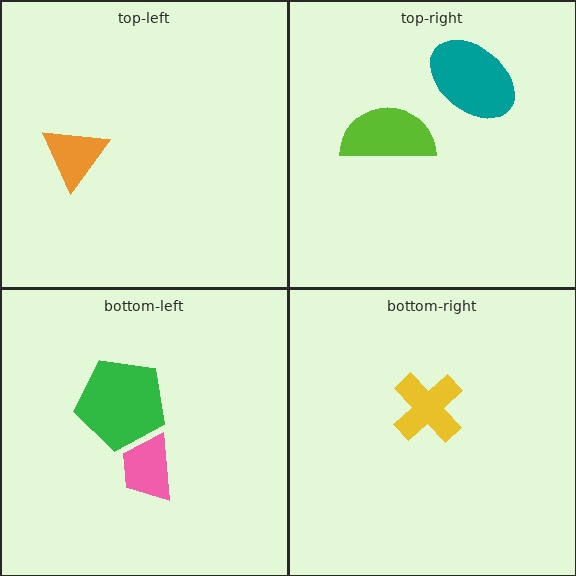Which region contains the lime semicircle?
The top-right region.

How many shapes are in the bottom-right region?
1.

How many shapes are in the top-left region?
1.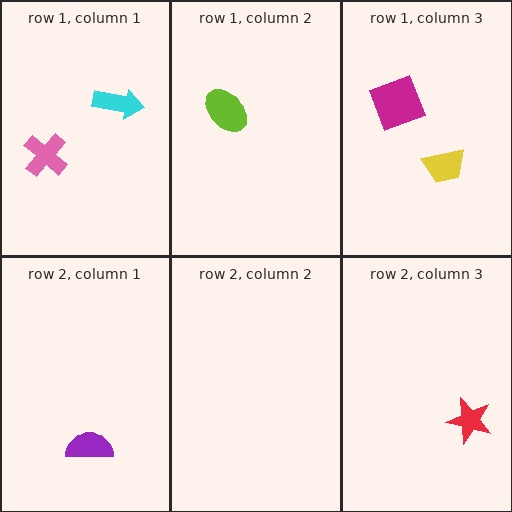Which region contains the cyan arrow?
The row 1, column 1 region.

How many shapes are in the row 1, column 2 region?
1.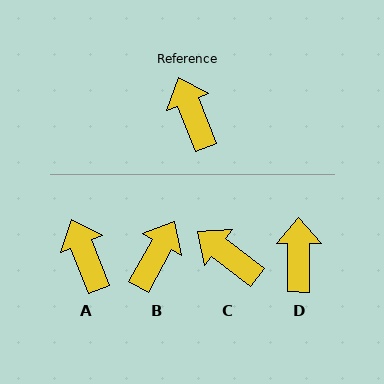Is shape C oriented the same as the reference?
No, it is off by about 31 degrees.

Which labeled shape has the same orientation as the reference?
A.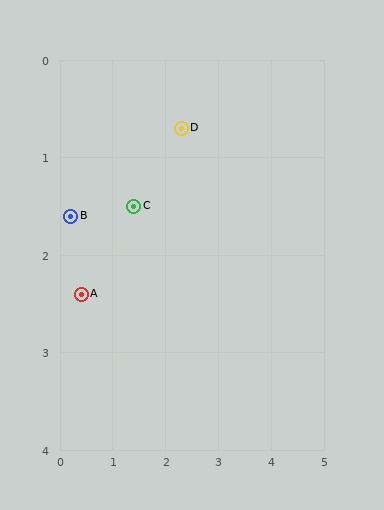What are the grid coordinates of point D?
Point D is at approximately (2.3, 0.7).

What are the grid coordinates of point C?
Point C is at approximately (1.4, 1.5).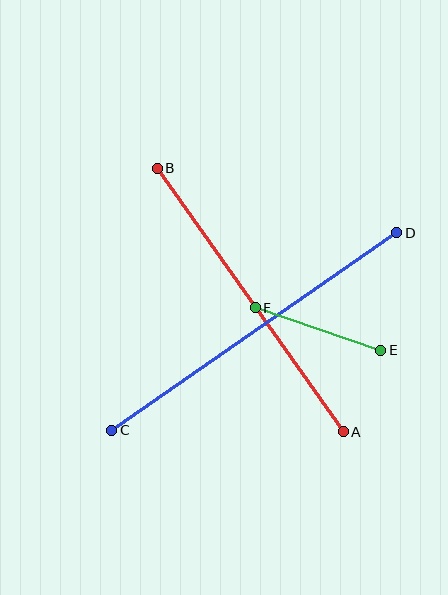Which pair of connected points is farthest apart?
Points C and D are farthest apart.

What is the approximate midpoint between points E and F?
The midpoint is at approximately (318, 329) pixels.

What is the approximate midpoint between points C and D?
The midpoint is at approximately (254, 332) pixels.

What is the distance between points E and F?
The distance is approximately 132 pixels.